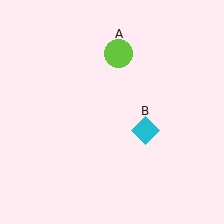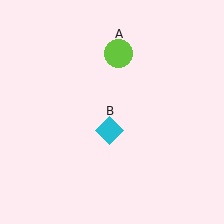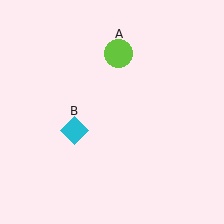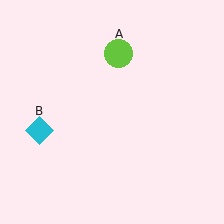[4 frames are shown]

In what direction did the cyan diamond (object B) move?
The cyan diamond (object B) moved left.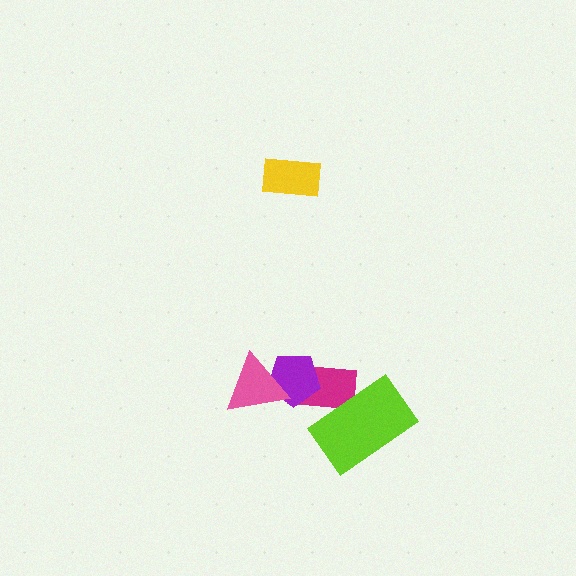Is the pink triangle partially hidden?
No, no other shape covers it.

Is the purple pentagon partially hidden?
Yes, it is partially covered by another shape.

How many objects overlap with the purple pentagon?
2 objects overlap with the purple pentagon.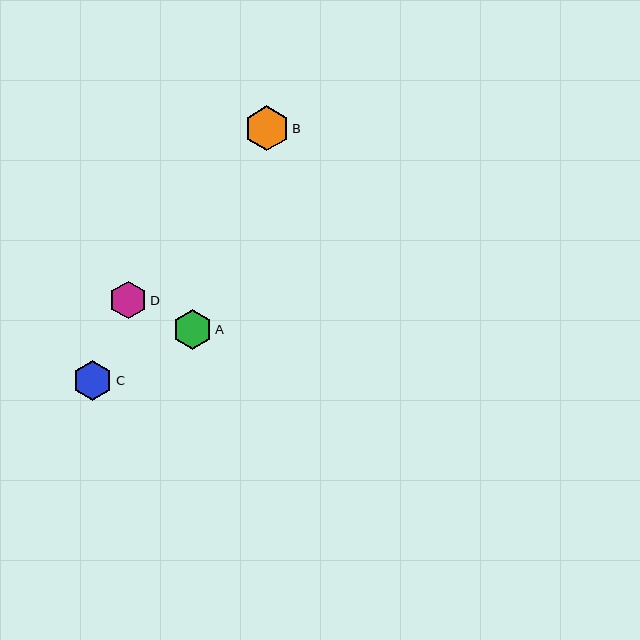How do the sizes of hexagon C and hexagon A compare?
Hexagon C and hexagon A are approximately the same size.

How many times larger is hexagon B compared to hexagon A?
Hexagon B is approximately 1.1 times the size of hexagon A.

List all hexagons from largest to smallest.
From largest to smallest: B, C, A, D.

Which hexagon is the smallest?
Hexagon D is the smallest with a size of approximately 37 pixels.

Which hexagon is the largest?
Hexagon B is the largest with a size of approximately 45 pixels.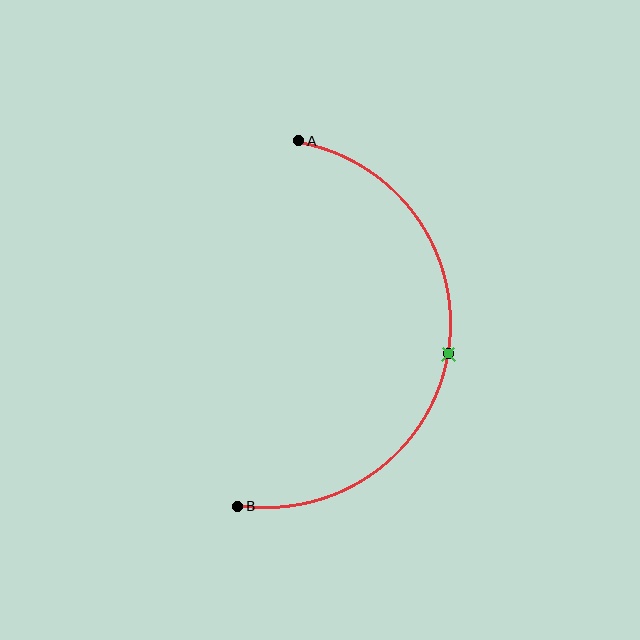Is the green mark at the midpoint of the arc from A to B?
Yes. The green mark lies on the arc at equal arc-length from both A and B — it is the arc midpoint.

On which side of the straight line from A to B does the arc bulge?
The arc bulges to the right of the straight line connecting A and B.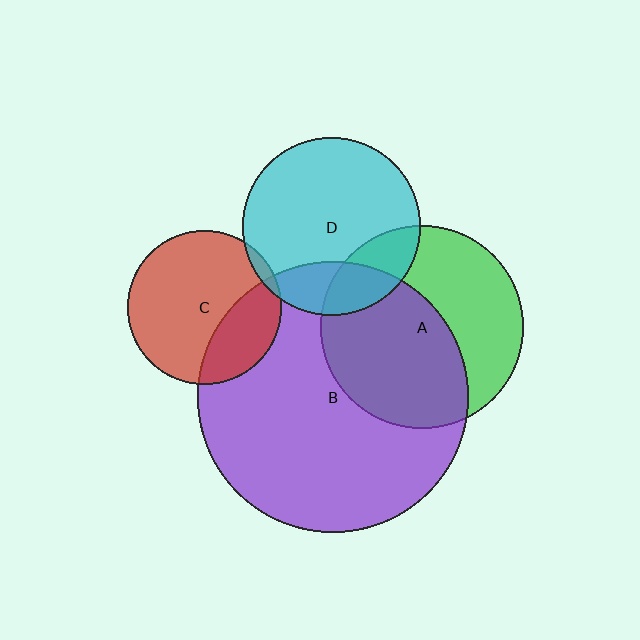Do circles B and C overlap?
Yes.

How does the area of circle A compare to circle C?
Approximately 1.7 times.